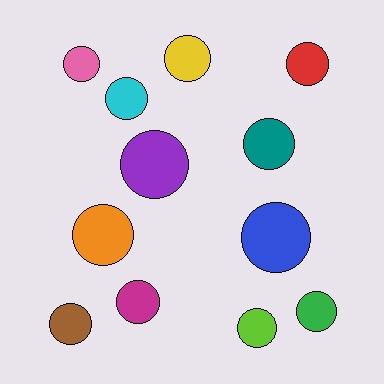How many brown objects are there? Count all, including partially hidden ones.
There is 1 brown object.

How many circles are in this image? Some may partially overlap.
There are 12 circles.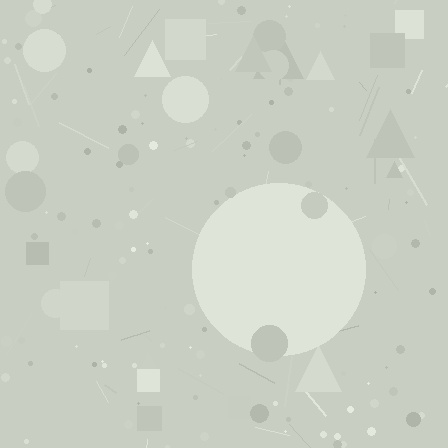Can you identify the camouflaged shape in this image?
The camouflaged shape is a circle.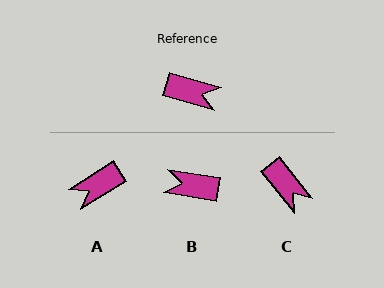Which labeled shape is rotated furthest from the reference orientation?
B, about 173 degrees away.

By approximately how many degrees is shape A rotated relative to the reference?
Approximately 132 degrees clockwise.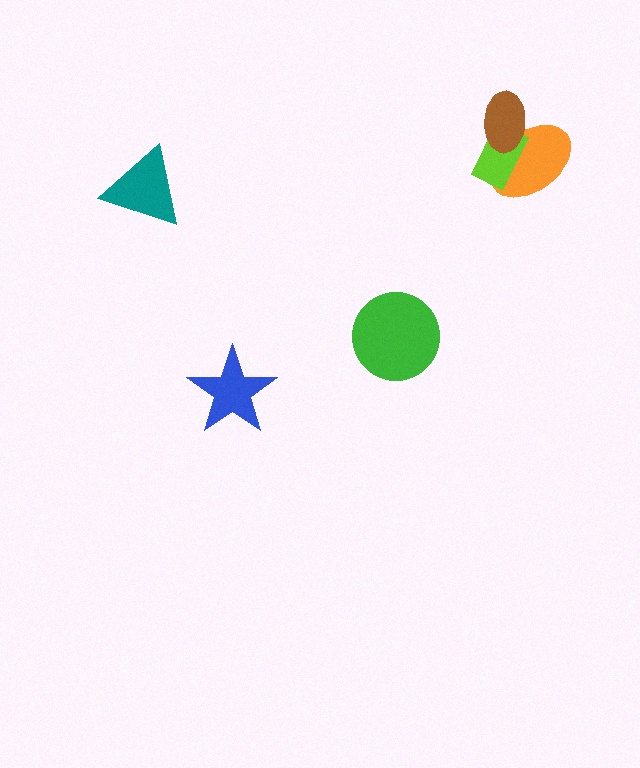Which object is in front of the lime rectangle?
The brown ellipse is in front of the lime rectangle.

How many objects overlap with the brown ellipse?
2 objects overlap with the brown ellipse.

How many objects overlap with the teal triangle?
0 objects overlap with the teal triangle.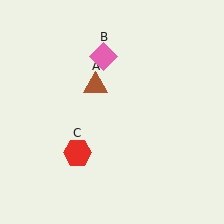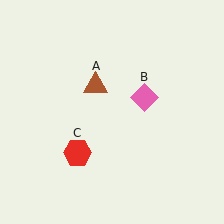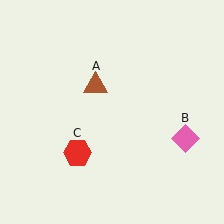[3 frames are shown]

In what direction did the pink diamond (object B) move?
The pink diamond (object B) moved down and to the right.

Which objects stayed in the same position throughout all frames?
Brown triangle (object A) and red hexagon (object C) remained stationary.